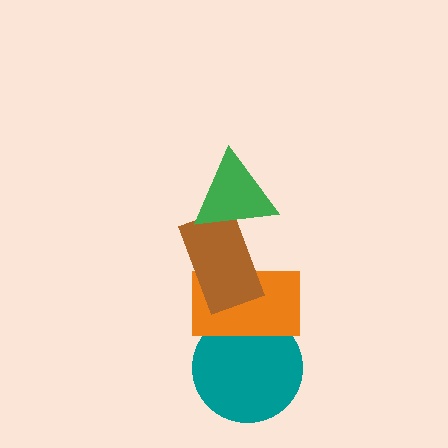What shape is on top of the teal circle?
The orange rectangle is on top of the teal circle.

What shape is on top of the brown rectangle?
The green triangle is on top of the brown rectangle.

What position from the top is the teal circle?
The teal circle is 4th from the top.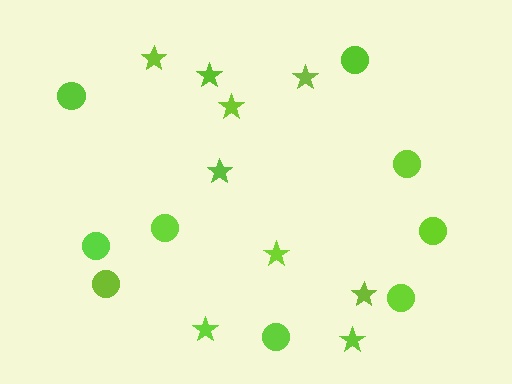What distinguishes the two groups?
There are 2 groups: one group of circles (9) and one group of stars (9).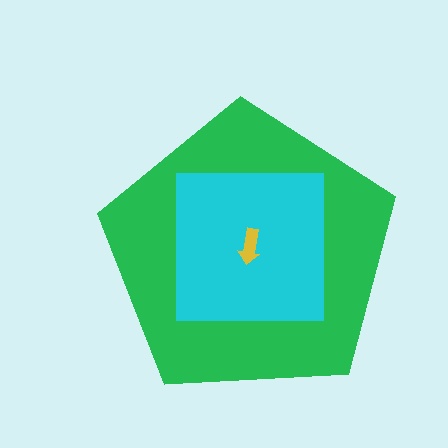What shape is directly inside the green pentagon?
The cyan square.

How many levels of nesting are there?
3.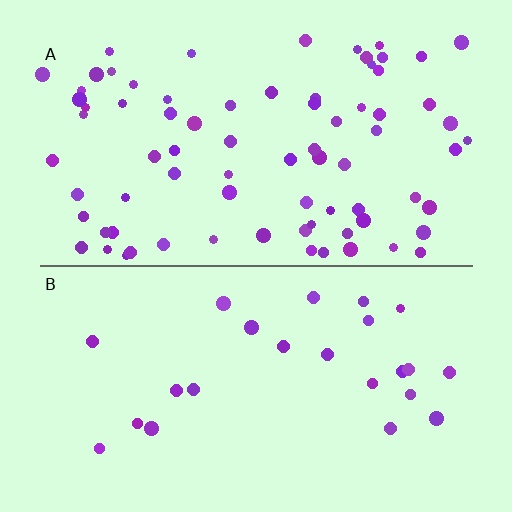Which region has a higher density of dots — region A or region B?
A (the top).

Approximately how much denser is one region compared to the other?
Approximately 3.2× — region A over region B.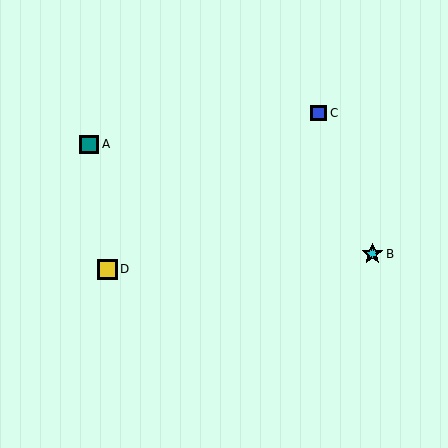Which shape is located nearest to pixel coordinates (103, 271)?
The yellow square (labeled D) at (107, 269) is nearest to that location.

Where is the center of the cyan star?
The center of the cyan star is at (372, 254).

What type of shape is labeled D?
Shape D is a yellow square.